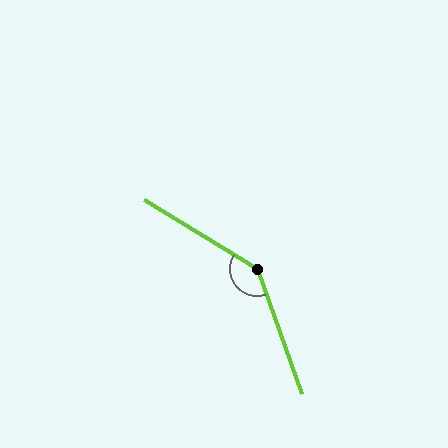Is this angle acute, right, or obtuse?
It is obtuse.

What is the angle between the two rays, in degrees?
Approximately 141 degrees.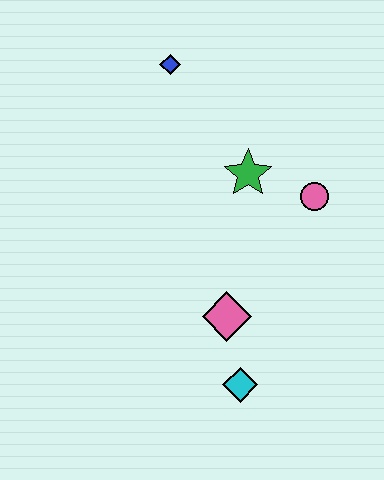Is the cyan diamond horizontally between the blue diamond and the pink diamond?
No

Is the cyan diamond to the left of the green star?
Yes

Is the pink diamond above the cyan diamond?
Yes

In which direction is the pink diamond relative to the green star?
The pink diamond is below the green star.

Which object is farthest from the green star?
The cyan diamond is farthest from the green star.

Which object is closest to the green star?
The pink circle is closest to the green star.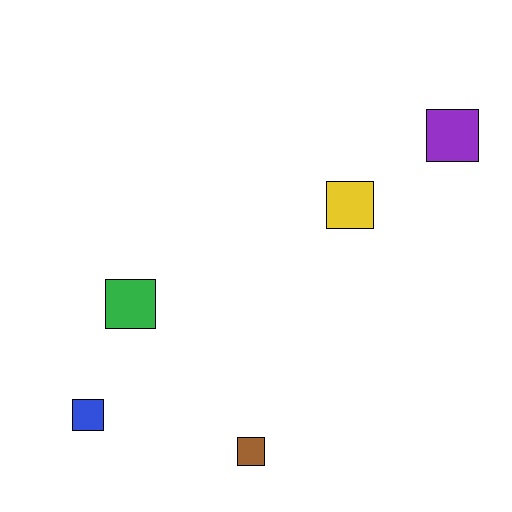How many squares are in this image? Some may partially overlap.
There are 5 squares.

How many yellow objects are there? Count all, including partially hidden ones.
There is 1 yellow object.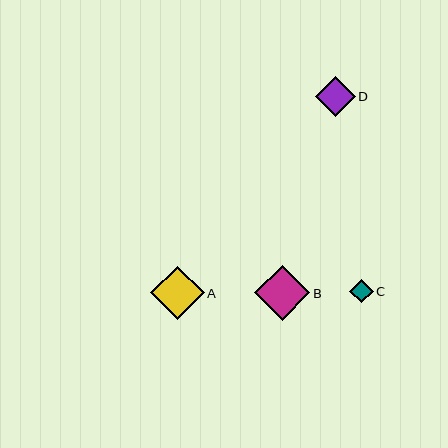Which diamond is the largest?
Diamond B is the largest with a size of approximately 55 pixels.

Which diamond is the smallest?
Diamond C is the smallest with a size of approximately 24 pixels.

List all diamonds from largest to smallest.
From largest to smallest: B, A, D, C.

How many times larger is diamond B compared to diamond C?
Diamond B is approximately 2.3 times the size of diamond C.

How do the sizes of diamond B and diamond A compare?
Diamond B and diamond A are approximately the same size.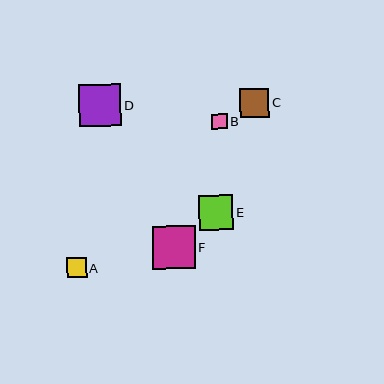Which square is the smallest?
Square B is the smallest with a size of approximately 16 pixels.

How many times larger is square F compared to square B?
Square F is approximately 2.8 times the size of square B.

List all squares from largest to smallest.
From largest to smallest: F, D, E, C, A, B.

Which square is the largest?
Square F is the largest with a size of approximately 43 pixels.